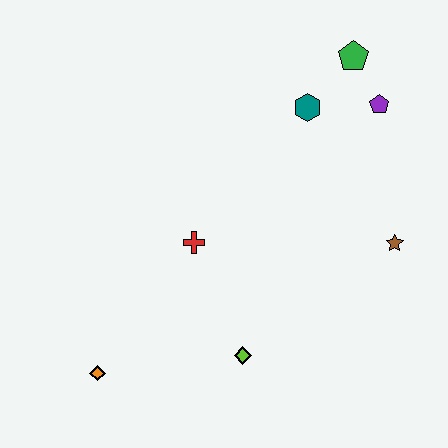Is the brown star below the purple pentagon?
Yes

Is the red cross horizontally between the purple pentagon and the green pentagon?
No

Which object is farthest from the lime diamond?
The green pentagon is farthest from the lime diamond.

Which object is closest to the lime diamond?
The red cross is closest to the lime diamond.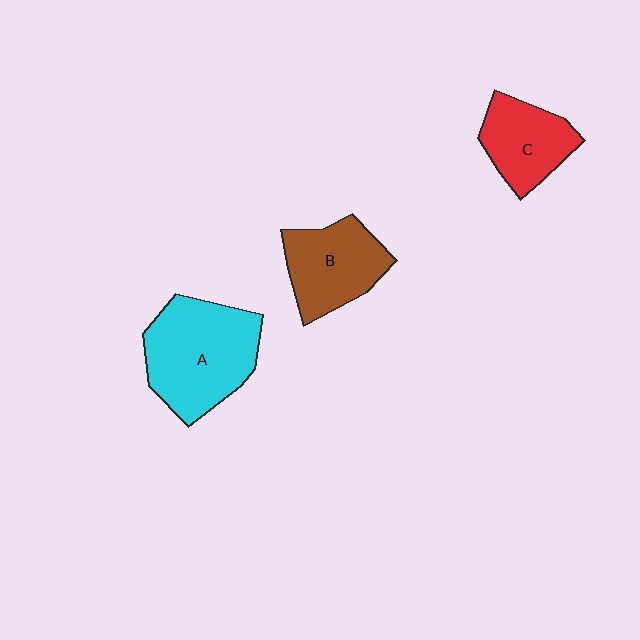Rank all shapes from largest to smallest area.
From largest to smallest: A (cyan), B (brown), C (red).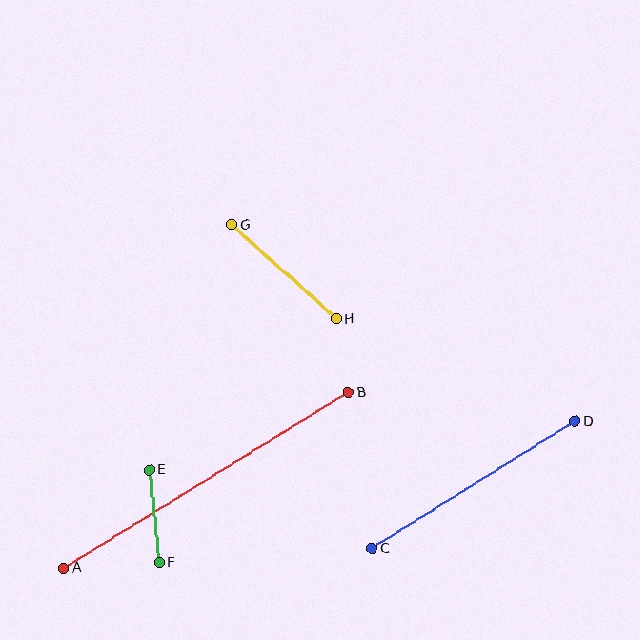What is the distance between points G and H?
The distance is approximately 140 pixels.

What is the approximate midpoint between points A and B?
The midpoint is at approximately (206, 480) pixels.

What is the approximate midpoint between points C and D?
The midpoint is at approximately (473, 485) pixels.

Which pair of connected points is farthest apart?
Points A and B are farthest apart.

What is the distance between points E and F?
The distance is approximately 93 pixels.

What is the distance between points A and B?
The distance is approximately 334 pixels.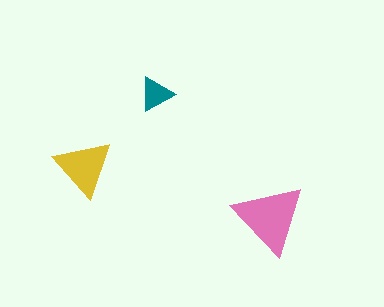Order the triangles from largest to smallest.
the pink one, the yellow one, the teal one.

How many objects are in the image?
There are 3 objects in the image.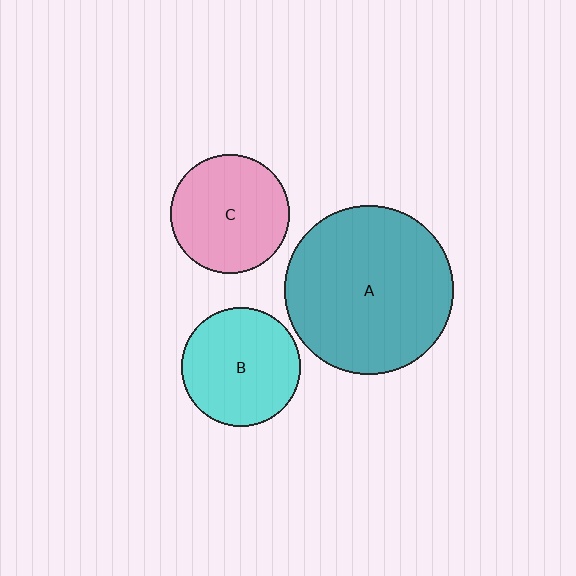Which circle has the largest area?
Circle A (teal).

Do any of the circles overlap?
No, none of the circles overlap.